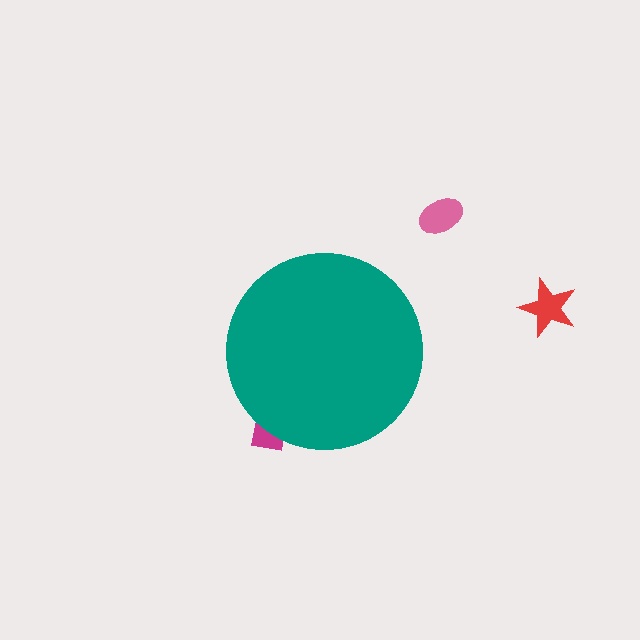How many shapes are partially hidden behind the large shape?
1 shape is partially hidden.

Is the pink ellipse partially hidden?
No, the pink ellipse is fully visible.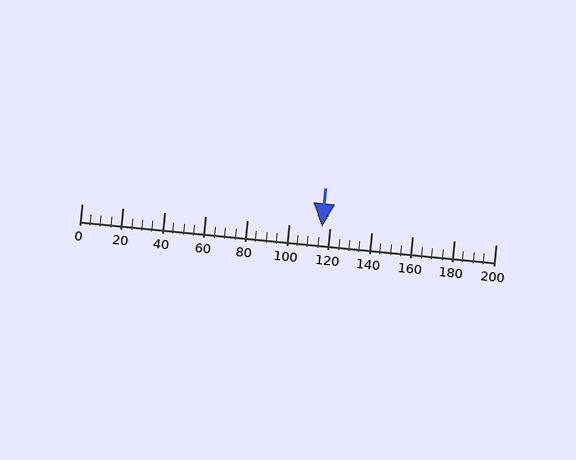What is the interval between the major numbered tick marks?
The major tick marks are spaced 20 units apart.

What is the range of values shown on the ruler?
The ruler shows values from 0 to 200.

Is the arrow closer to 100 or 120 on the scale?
The arrow is closer to 120.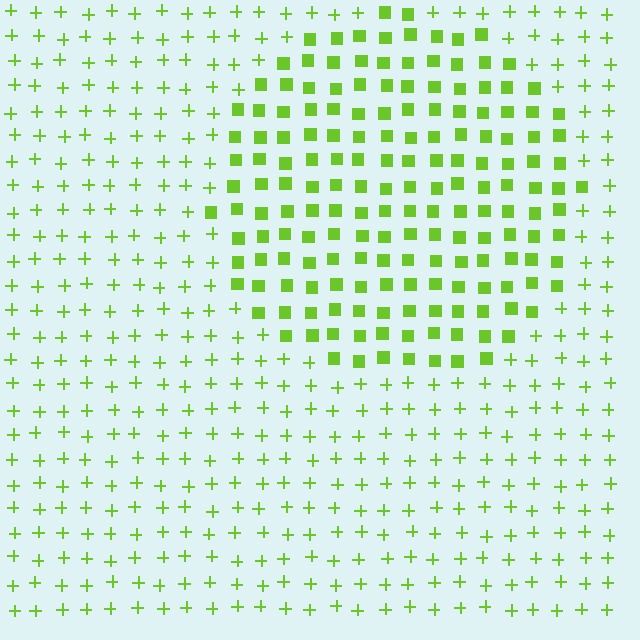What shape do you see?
I see a circle.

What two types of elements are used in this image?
The image uses squares inside the circle region and plus signs outside it.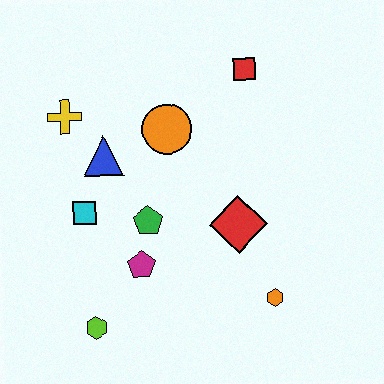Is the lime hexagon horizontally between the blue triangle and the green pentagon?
No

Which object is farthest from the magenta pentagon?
The red square is farthest from the magenta pentagon.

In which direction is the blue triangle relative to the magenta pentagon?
The blue triangle is above the magenta pentagon.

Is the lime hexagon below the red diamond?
Yes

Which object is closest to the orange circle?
The blue triangle is closest to the orange circle.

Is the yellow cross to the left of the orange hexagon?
Yes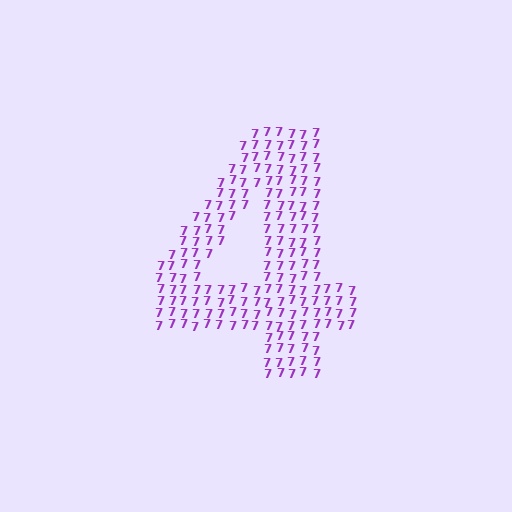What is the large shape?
The large shape is the digit 4.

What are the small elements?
The small elements are digit 7's.